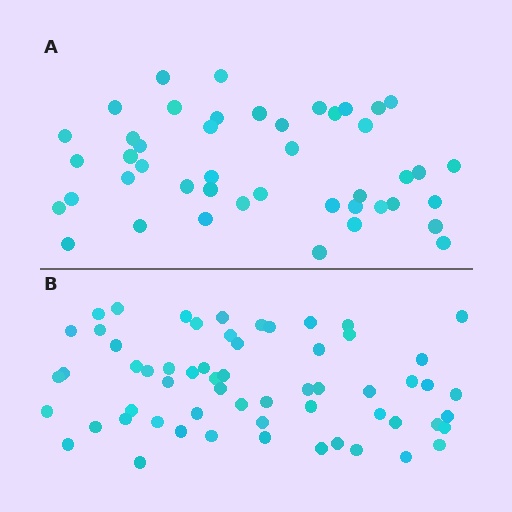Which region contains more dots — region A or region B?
Region B (the bottom region) has more dots.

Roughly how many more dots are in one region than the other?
Region B has approximately 15 more dots than region A.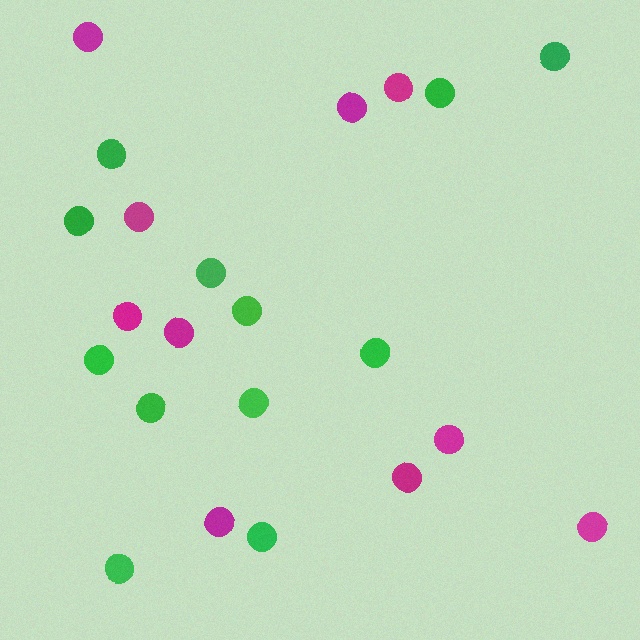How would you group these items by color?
There are 2 groups: one group of magenta circles (10) and one group of green circles (12).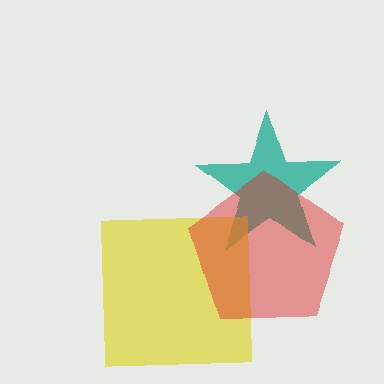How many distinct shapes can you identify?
There are 3 distinct shapes: a teal star, a yellow square, a red pentagon.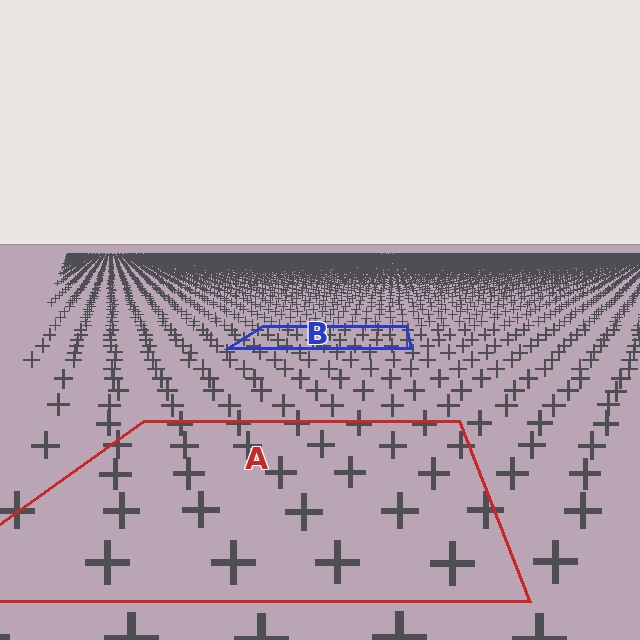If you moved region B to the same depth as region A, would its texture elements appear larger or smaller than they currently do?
They would appear larger. At a closer depth, the same texture elements are projected at a bigger on-screen size.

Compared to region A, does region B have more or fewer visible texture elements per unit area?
Region B has more texture elements per unit area — they are packed more densely because it is farther away.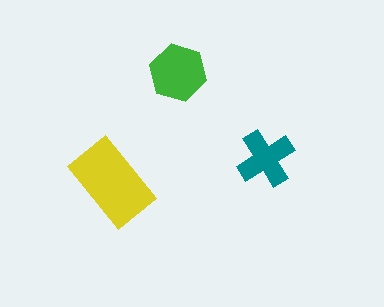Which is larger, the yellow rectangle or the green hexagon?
The yellow rectangle.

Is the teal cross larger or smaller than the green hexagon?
Smaller.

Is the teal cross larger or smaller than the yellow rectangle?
Smaller.